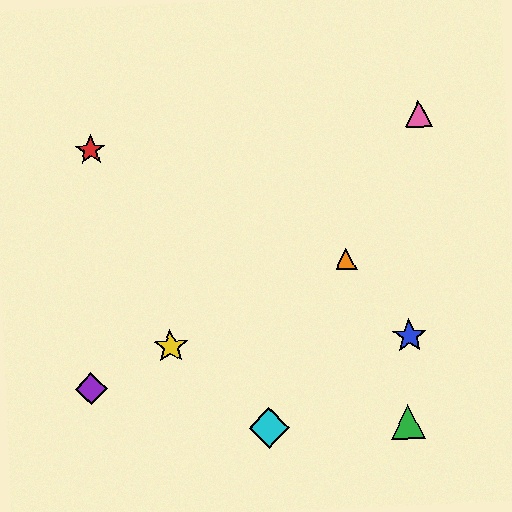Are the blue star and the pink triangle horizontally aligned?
No, the blue star is at y≈336 and the pink triangle is at y≈114.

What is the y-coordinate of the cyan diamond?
The cyan diamond is at y≈428.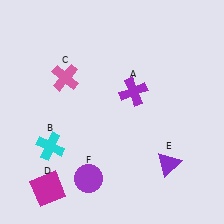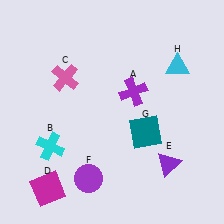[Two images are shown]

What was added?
A teal square (G), a cyan triangle (H) were added in Image 2.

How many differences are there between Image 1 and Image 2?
There are 2 differences between the two images.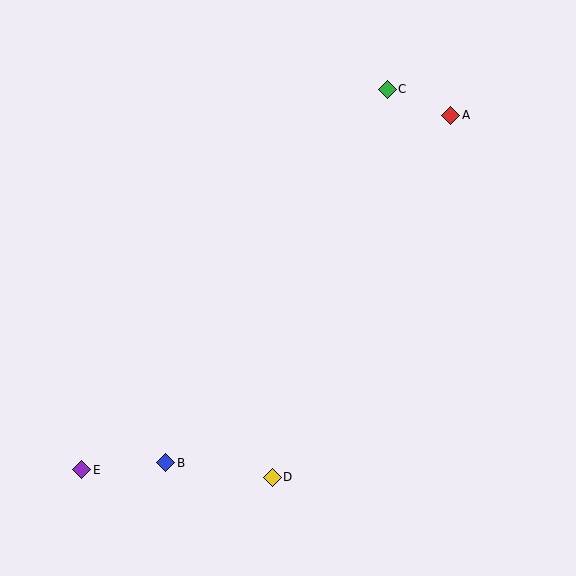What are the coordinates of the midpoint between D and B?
The midpoint between D and B is at (219, 470).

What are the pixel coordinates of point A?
Point A is at (451, 115).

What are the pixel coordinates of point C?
Point C is at (387, 89).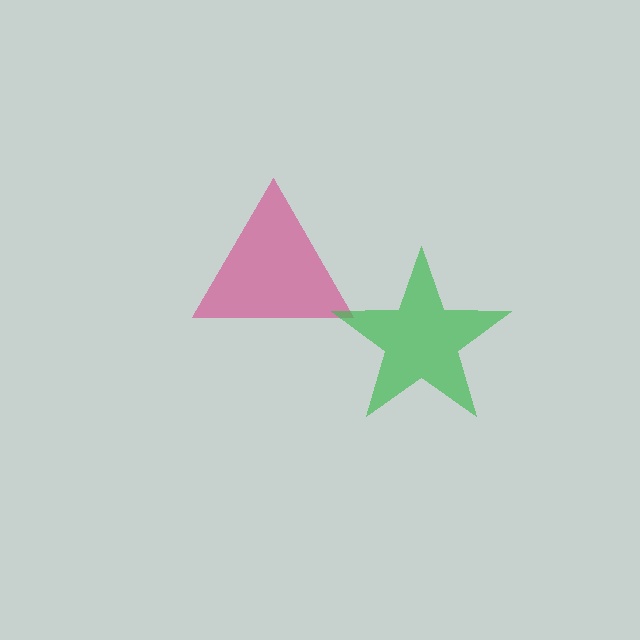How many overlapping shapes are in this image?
There are 2 overlapping shapes in the image.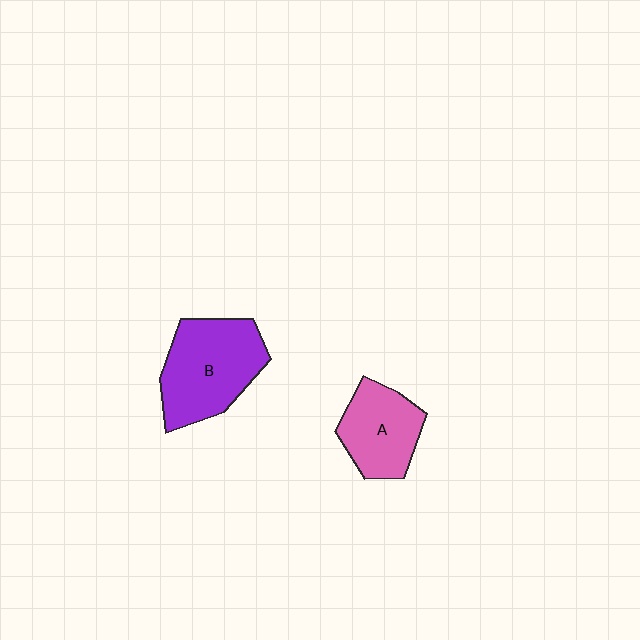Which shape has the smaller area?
Shape A (pink).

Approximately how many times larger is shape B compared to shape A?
Approximately 1.4 times.